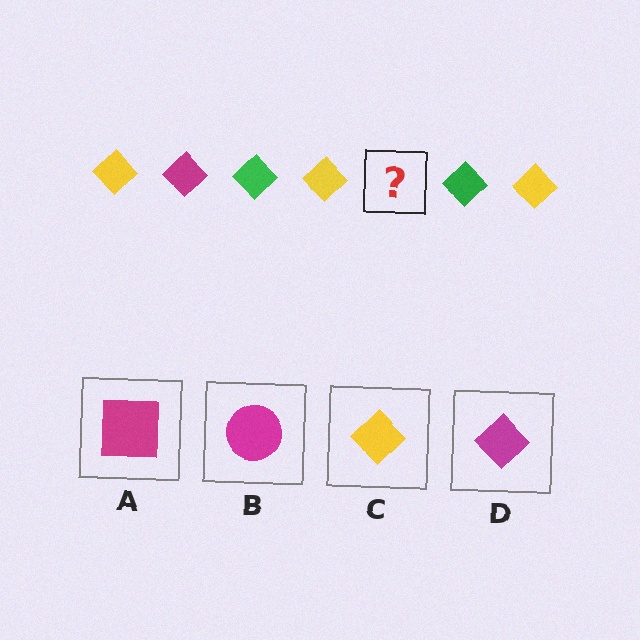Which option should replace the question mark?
Option D.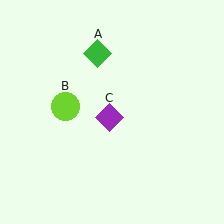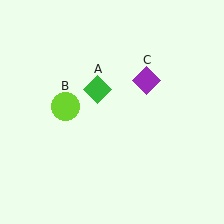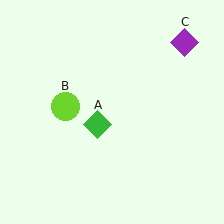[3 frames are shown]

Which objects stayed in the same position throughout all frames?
Lime circle (object B) remained stationary.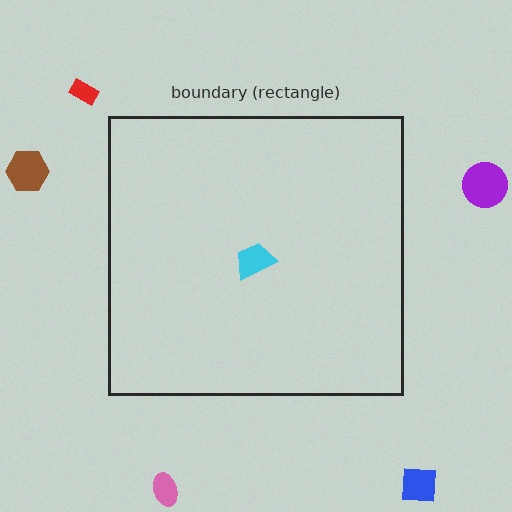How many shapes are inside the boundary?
1 inside, 5 outside.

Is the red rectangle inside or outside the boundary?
Outside.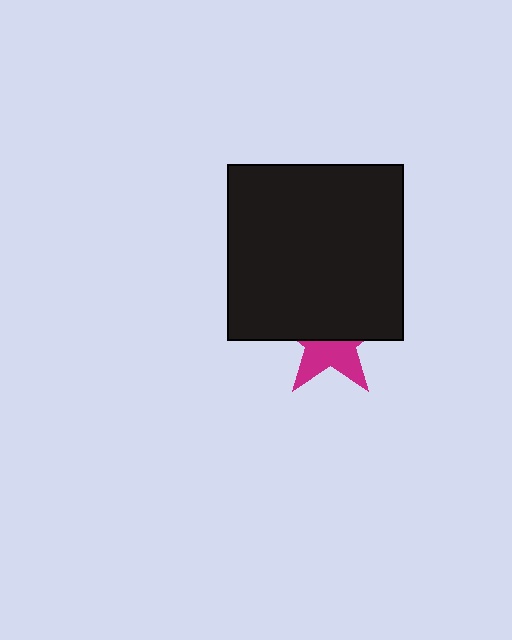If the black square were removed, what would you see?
You would see the complete magenta star.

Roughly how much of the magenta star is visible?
A small part of it is visible (roughly 42%).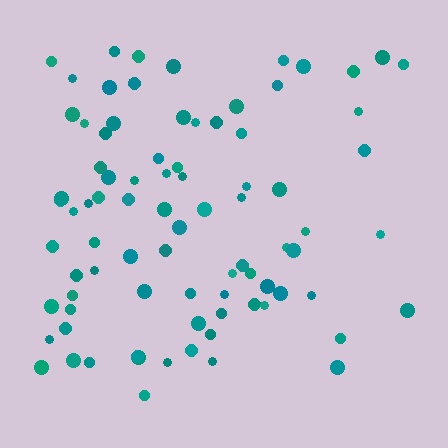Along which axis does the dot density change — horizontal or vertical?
Horizontal.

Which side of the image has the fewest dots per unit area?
The right.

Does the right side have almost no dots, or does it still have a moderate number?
Still a moderate number, just noticeably fewer than the left.